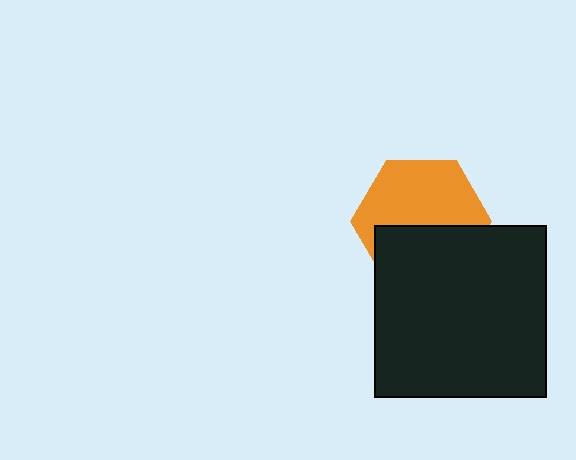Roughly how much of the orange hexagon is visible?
About half of it is visible (roughly 57%).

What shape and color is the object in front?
The object in front is a black square.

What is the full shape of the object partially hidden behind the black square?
The partially hidden object is an orange hexagon.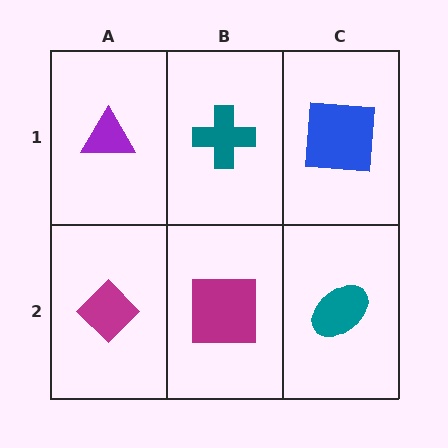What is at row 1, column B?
A teal cross.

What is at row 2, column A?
A magenta diamond.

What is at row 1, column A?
A purple triangle.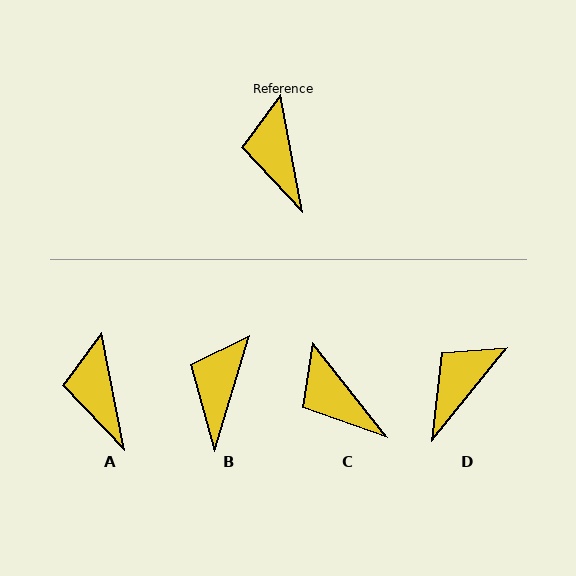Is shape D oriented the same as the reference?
No, it is off by about 49 degrees.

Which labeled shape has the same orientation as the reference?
A.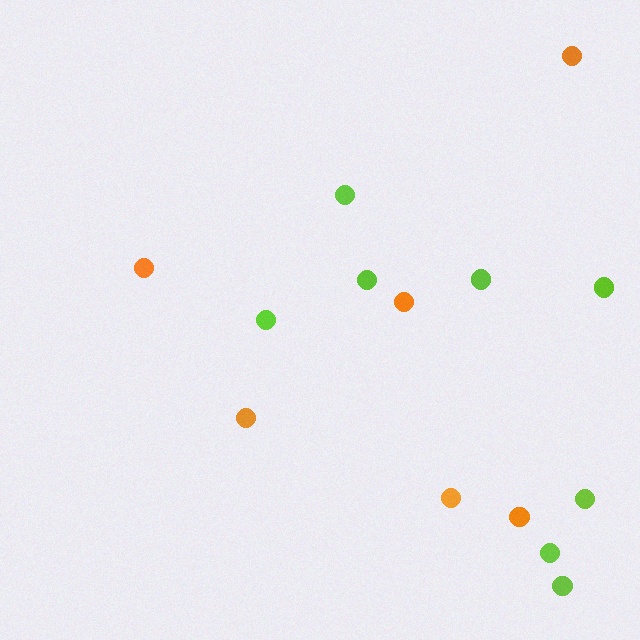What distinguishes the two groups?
There are 2 groups: one group of orange circles (6) and one group of lime circles (8).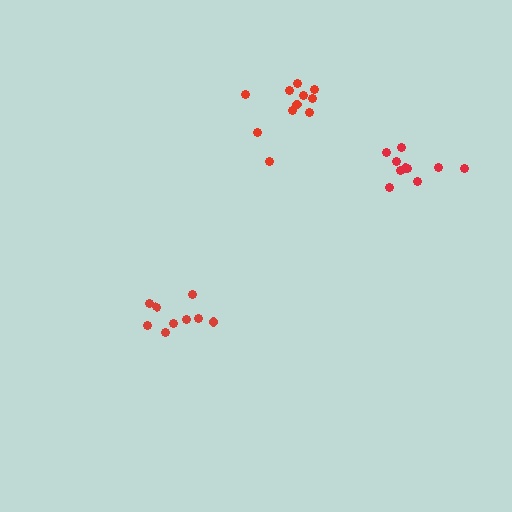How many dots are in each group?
Group 1: 10 dots, Group 2: 11 dots, Group 3: 9 dots (30 total).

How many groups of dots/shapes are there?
There are 3 groups.